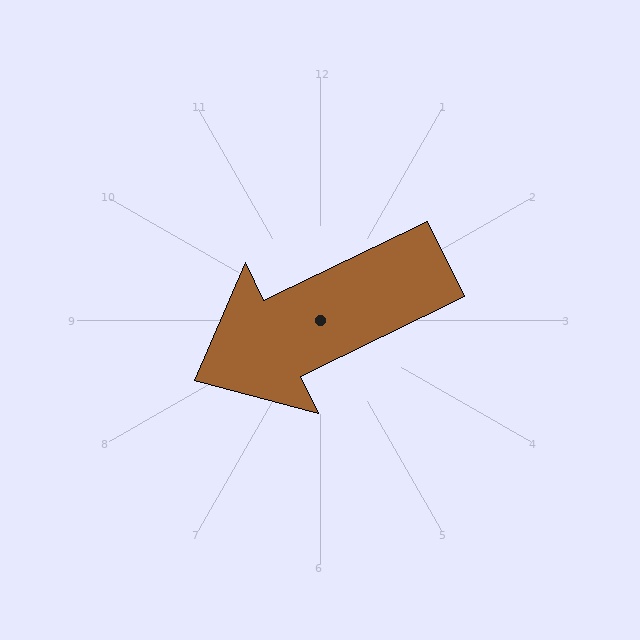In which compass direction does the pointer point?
Southwest.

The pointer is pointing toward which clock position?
Roughly 8 o'clock.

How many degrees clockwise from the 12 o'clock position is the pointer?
Approximately 244 degrees.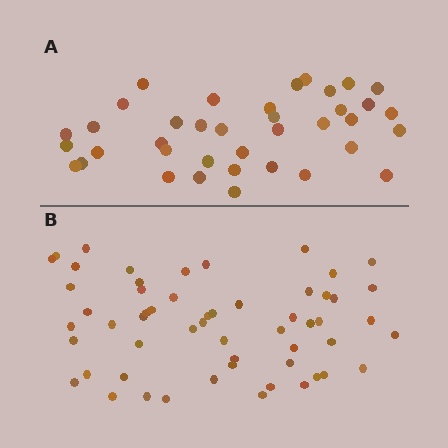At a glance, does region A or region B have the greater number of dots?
Region B (the bottom region) has more dots.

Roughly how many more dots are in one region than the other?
Region B has approximately 20 more dots than region A.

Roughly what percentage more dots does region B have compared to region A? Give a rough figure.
About 45% more.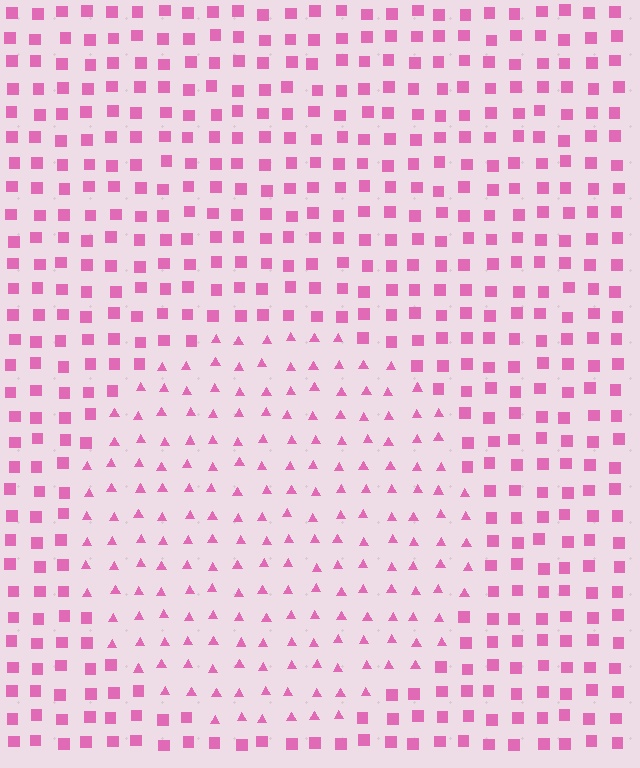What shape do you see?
I see a circle.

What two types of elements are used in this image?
The image uses triangles inside the circle region and squares outside it.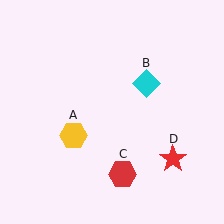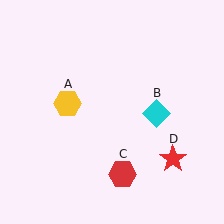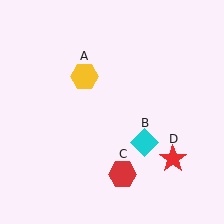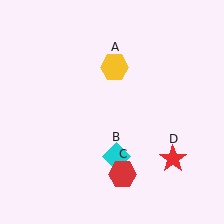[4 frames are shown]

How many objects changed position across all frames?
2 objects changed position: yellow hexagon (object A), cyan diamond (object B).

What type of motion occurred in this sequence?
The yellow hexagon (object A), cyan diamond (object B) rotated clockwise around the center of the scene.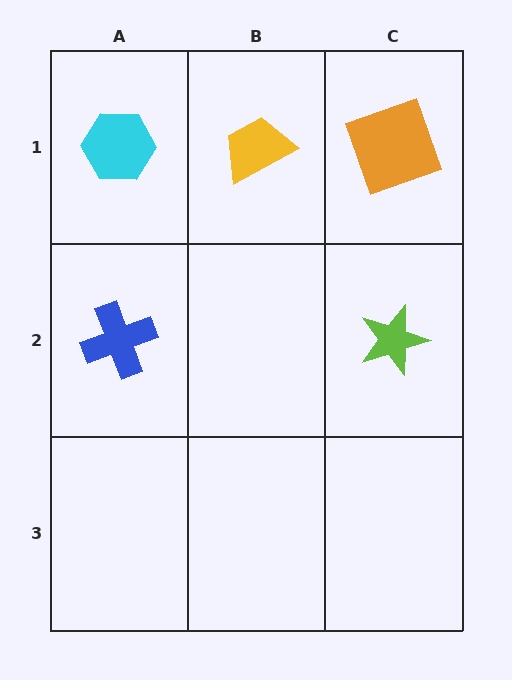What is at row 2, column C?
A lime star.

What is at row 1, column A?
A cyan hexagon.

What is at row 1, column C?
An orange square.